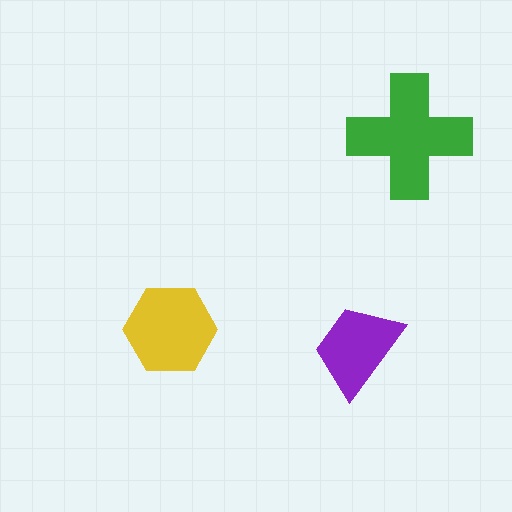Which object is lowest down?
The purple trapezoid is bottommost.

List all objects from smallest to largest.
The purple trapezoid, the yellow hexagon, the green cross.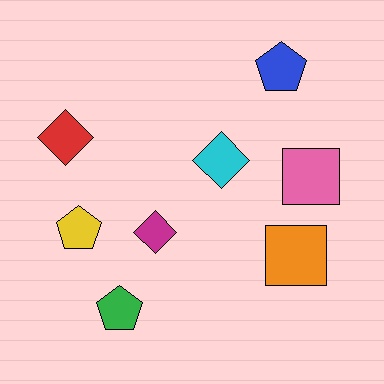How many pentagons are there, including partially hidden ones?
There are 3 pentagons.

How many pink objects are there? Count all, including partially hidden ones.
There is 1 pink object.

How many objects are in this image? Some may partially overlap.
There are 8 objects.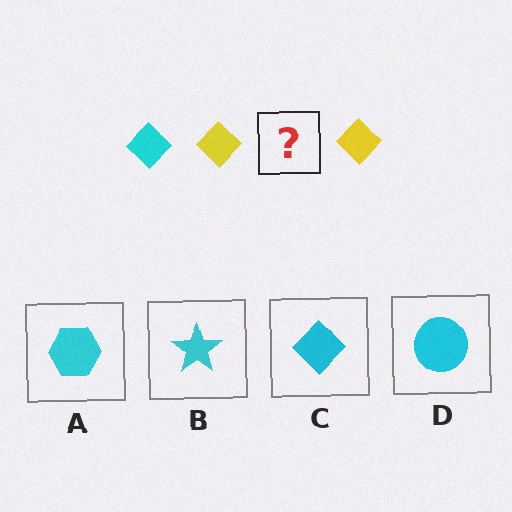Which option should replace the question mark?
Option C.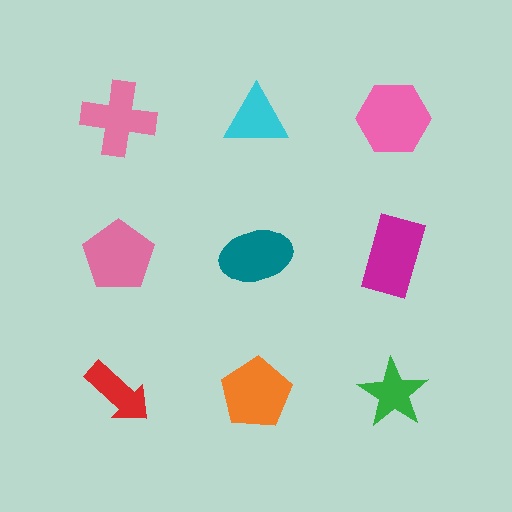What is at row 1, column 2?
A cyan triangle.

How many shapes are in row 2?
3 shapes.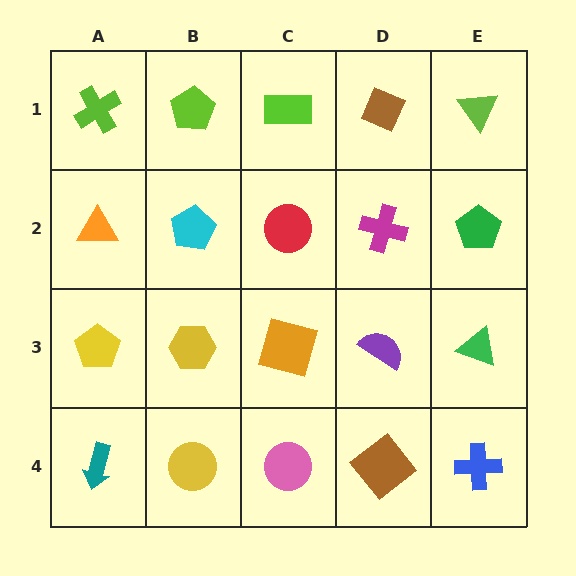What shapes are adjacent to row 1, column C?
A red circle (row 2, column C), a lime pentagon (row 1, column B), a brown diamond (row 1, column D).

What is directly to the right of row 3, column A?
A yellow hexagon.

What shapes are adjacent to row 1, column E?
A green pentagon (row 2, column E), a brown diamond (row 1, column D).